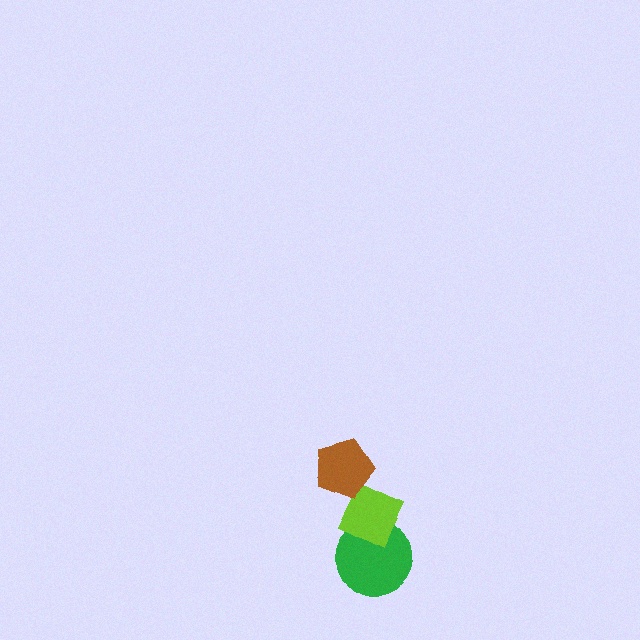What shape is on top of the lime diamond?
The brown pentagon is on top of the lime diamond.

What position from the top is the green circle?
The green circle is 3rd from the top.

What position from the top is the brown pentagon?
The brown pentagon is 1st from the top.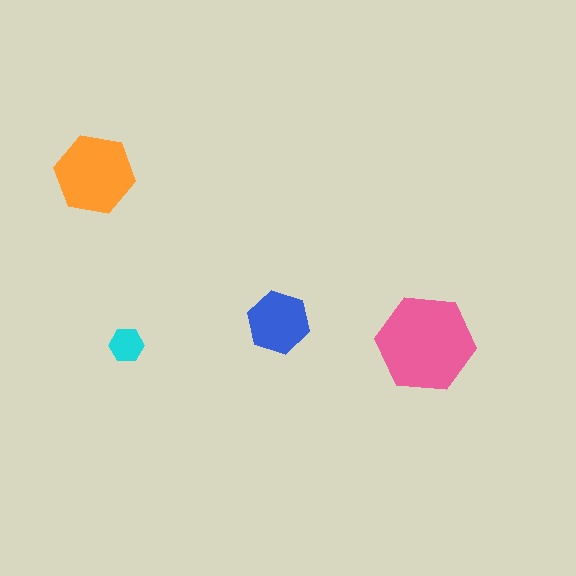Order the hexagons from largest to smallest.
the pink one, the orange one, the blue one, the cyan one.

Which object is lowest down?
The cyan hexagon is bottommost.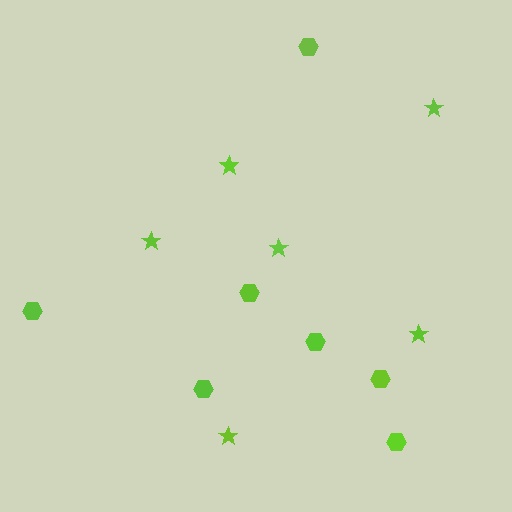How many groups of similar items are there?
There are 2 groups: one group of stars (6) and one group of hexagons (7).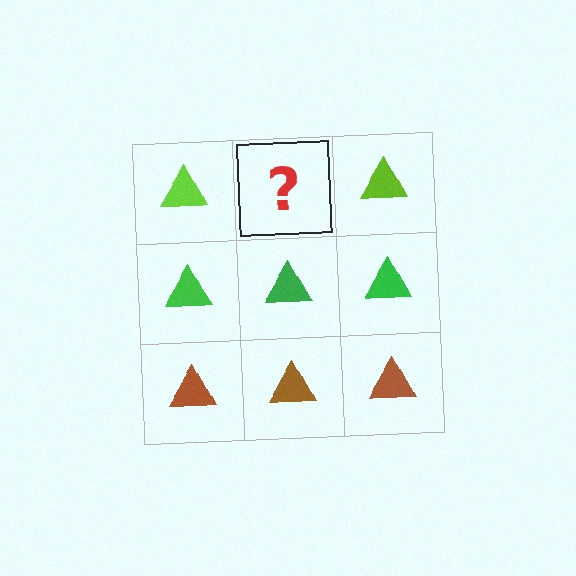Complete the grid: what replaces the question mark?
The question mark should be replaced with a lime triangle.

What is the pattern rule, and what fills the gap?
The rule is that each row has a consistent color. The gap should be filled with a lime triangle.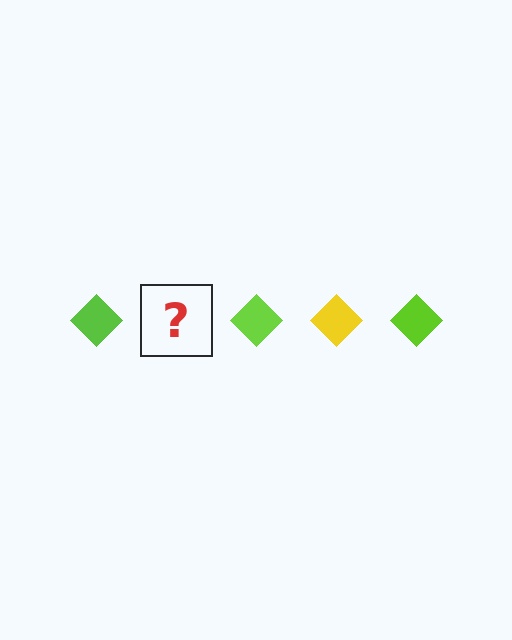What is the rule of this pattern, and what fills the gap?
The rule is that the pattern cycles through lime, yellow diamonds. The gap should be filled with a yellow diamond.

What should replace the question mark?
The question mark should be replaced with a yellow diamond.